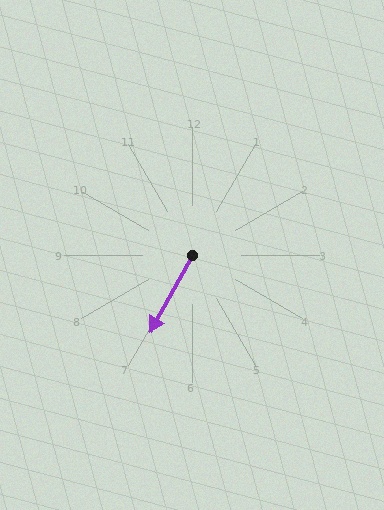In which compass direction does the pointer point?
Southwest.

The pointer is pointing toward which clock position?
Roughly 7 o'clock.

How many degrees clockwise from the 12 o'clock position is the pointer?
Approximately 209 degrees.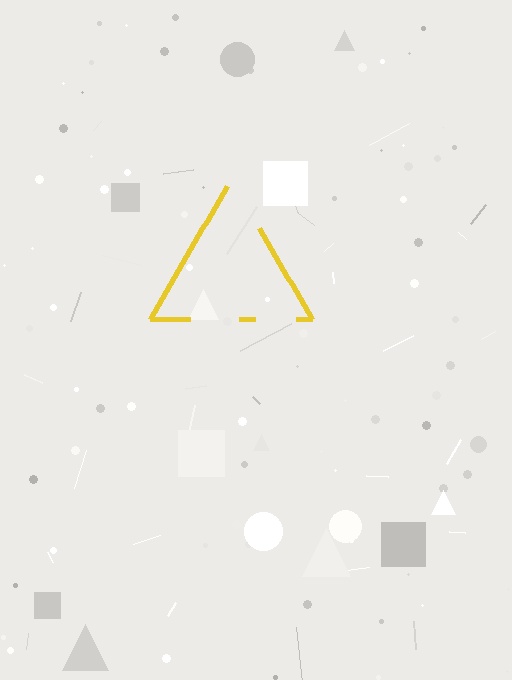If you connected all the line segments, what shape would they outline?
They would outline a triangle.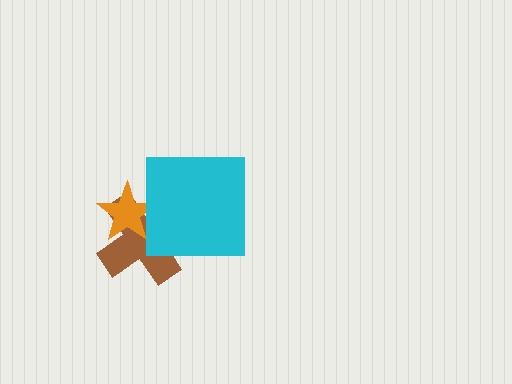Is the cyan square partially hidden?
No, no other shape covers it.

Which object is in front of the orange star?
The cyan square is in front of the orange star.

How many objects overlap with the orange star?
2 objects overlap with the orange star.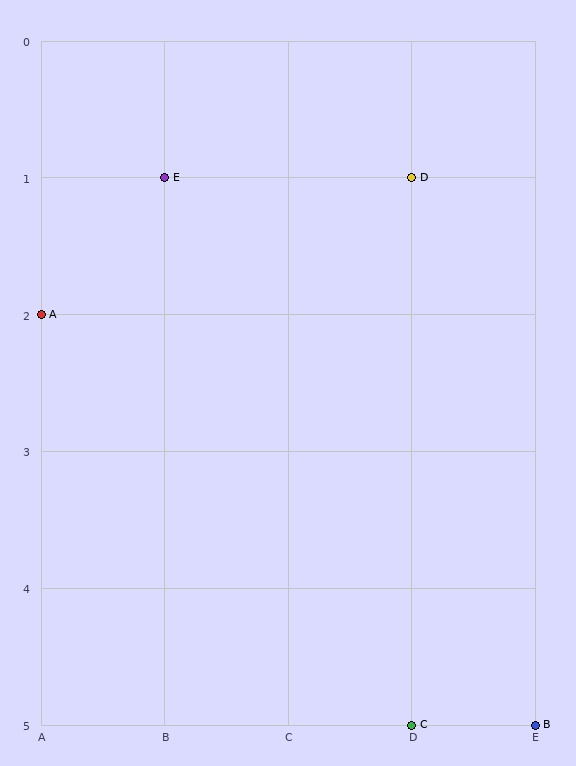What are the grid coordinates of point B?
Point B is at grid coordinates (E, 5).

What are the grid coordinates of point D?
Point D is at grid coordinates (D, 1).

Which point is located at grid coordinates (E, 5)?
Point B is at (E, 5).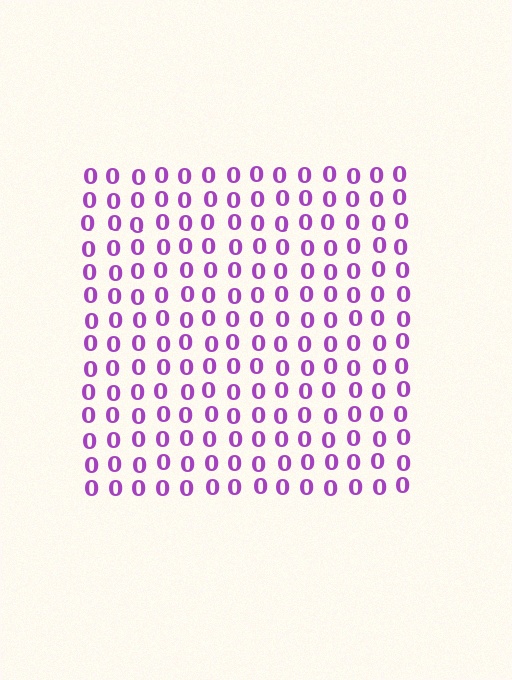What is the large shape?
The large shape is a square.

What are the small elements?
The small elements are digit 0's.